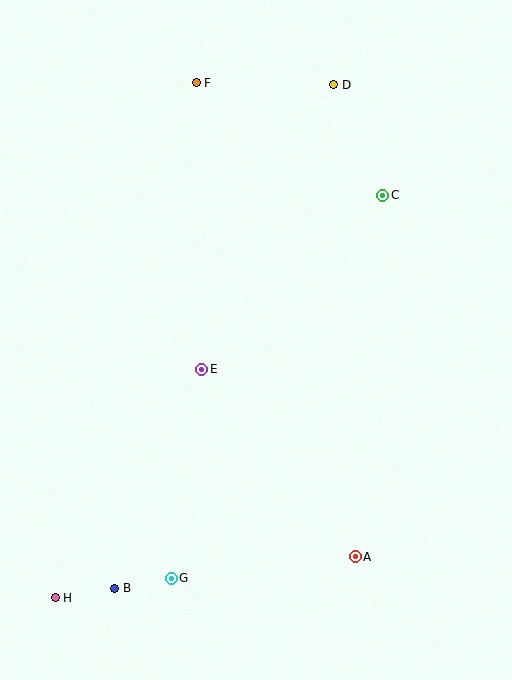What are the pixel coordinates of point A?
Point A is at (355, 557).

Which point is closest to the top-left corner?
Point F is closest to the top-left corner.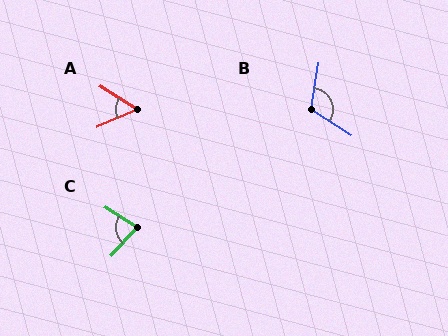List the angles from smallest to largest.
A (56°), C (79°), B (114°).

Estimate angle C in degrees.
Approximately 79 degrees.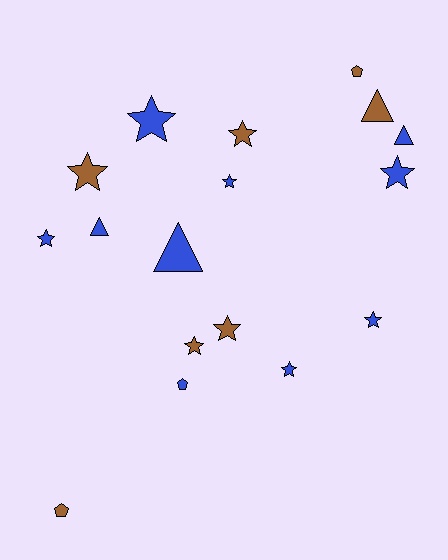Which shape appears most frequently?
Star, with 10 objects.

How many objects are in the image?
There are 17 objects.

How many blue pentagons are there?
There is 1 blue pentagon.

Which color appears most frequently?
Blue, with 10 objects.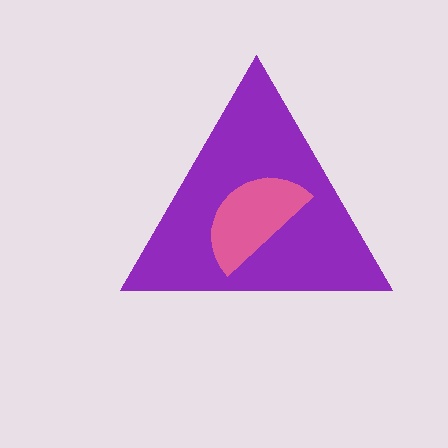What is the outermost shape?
The purple triangle.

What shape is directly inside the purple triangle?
The pink semicircle.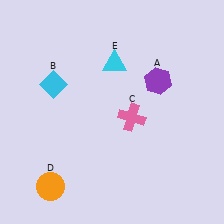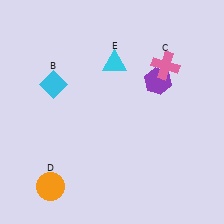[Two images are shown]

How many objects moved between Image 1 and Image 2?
1 object moved between the two images.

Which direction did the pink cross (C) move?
The pink cross (C) moved up.